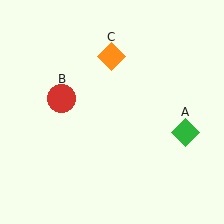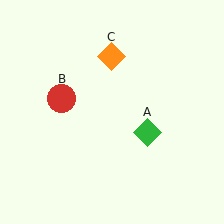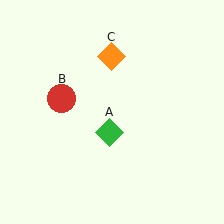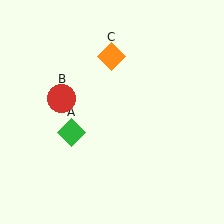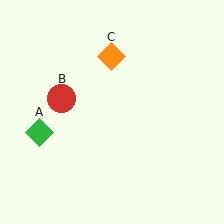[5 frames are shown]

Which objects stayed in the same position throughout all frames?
Red circle (object B) and orange diamond (object C) remained stationary.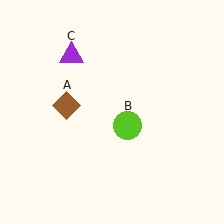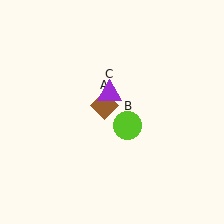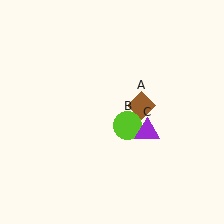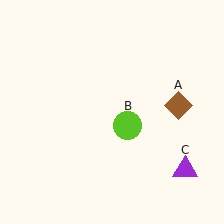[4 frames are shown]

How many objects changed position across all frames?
2 objects changed position: brown diamond (object A), purple triangle (object C).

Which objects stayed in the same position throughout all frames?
Lime circle (object B) remained stationary.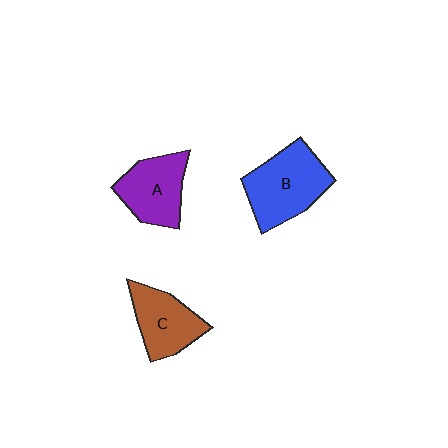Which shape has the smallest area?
Shape C (brown).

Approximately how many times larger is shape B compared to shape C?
Approximately 1.3 times.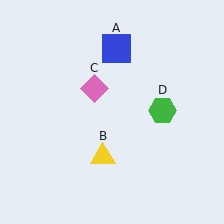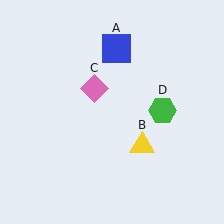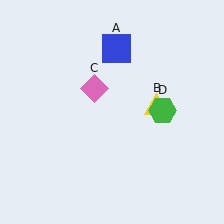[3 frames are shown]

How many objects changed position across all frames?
1 object changed position: yellow triangle (object B).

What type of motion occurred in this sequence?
The yellow triangle (object B) rotated counterclockwise around the center of the scene.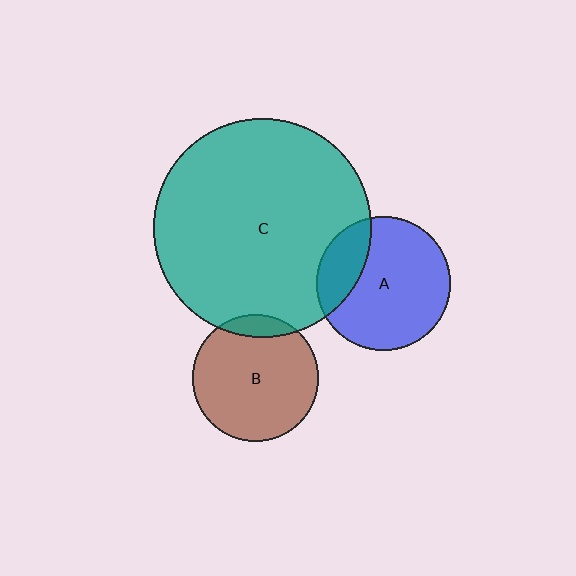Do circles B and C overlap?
Yes.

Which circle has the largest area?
Circle C (teal).